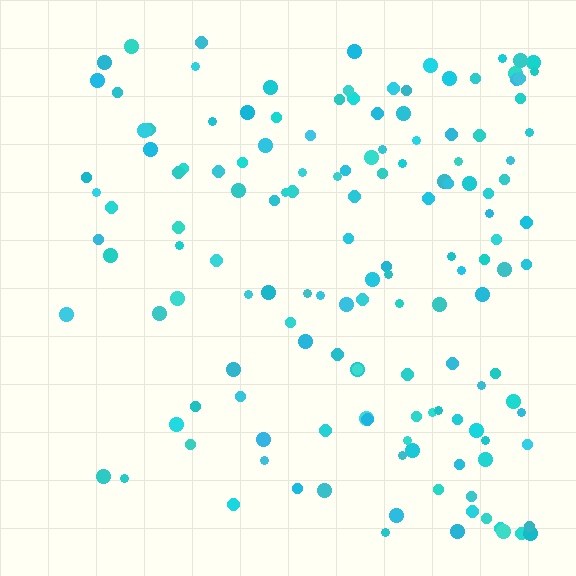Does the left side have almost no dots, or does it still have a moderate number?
Still a moderate number, just noticeably fewer than the right.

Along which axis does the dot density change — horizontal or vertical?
Horizontal.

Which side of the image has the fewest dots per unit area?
The left.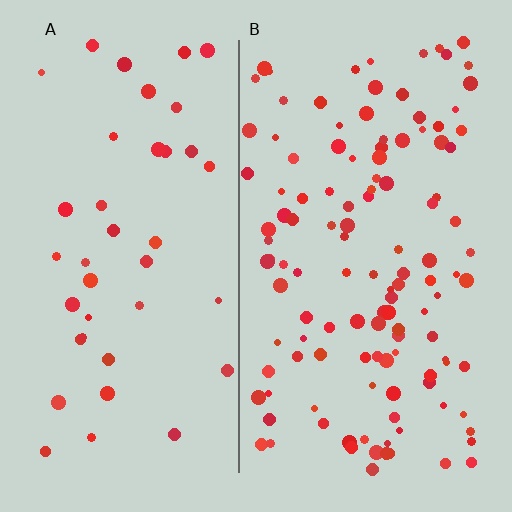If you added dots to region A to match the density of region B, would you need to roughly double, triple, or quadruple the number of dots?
Approximately triple.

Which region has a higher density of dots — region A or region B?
B (the right).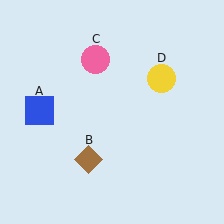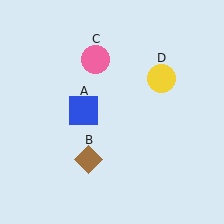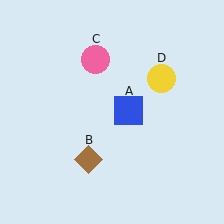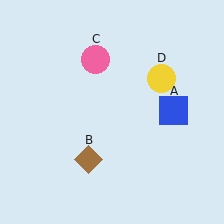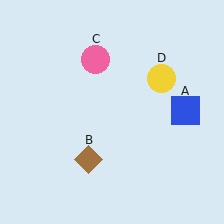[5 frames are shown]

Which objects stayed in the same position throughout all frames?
Brown diamond (object B) and pink circle (object C) and yellow circle (object D) remained stationary.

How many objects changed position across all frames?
1 object changed position: blue square (object A).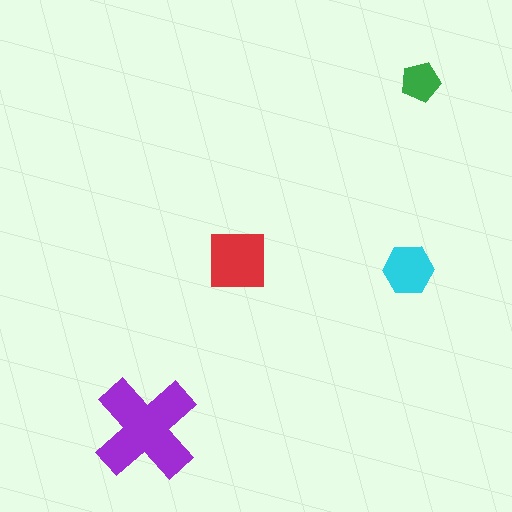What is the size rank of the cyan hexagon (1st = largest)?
3rd.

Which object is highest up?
The green pentagon is topmost.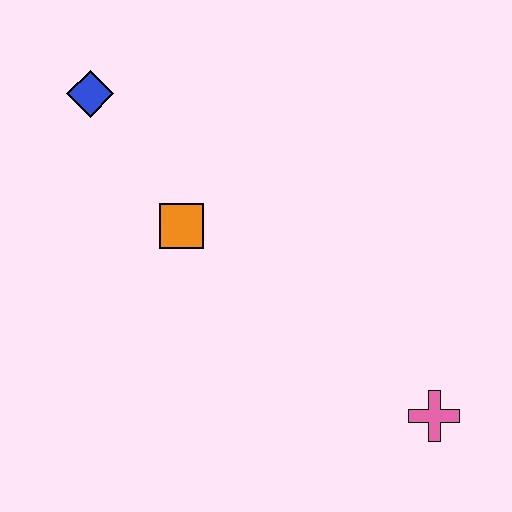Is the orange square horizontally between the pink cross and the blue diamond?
Yes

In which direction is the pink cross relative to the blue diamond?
The pink cross is to the right of the blue diamond.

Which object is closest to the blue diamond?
The orange square is closest to the blue diamond.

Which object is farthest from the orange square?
The pink cross is farthest from the orange square.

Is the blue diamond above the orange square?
Yes